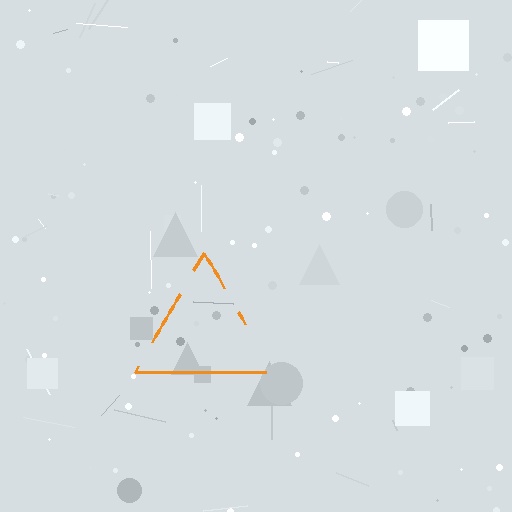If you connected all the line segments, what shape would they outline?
They would outline a triangle.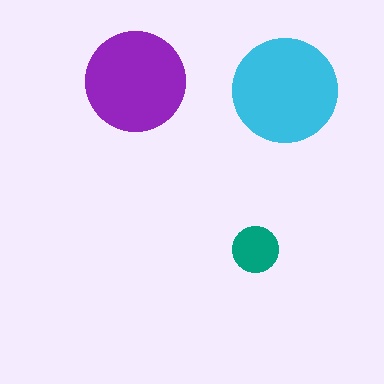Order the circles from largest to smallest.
the cyan one, the purple one, the teal one.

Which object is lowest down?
The teal circle is bottommost.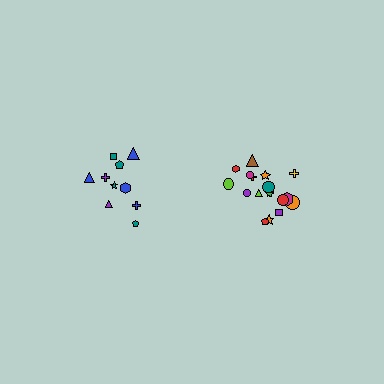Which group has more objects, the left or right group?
The right group.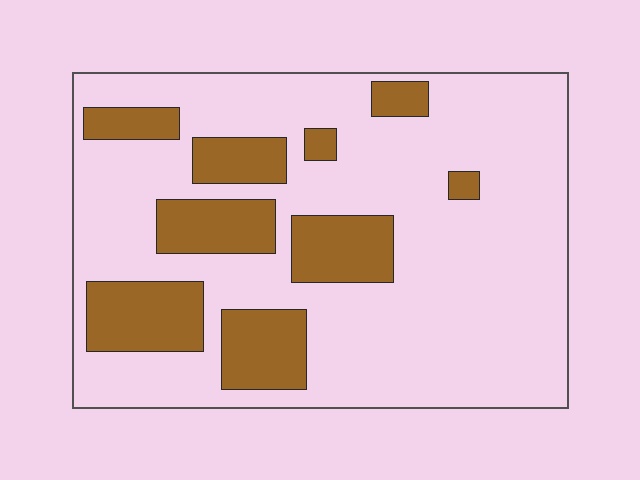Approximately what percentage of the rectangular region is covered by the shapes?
Approximately 25%.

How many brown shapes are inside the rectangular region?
9.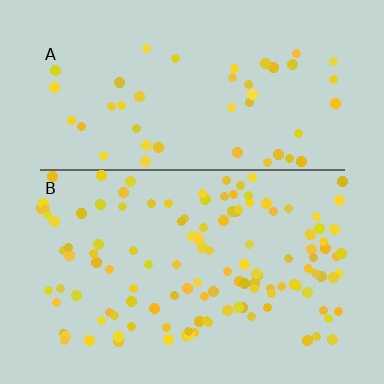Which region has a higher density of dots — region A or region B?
B (the bottom).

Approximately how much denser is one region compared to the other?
Approximately 2.7× — region B over region A.